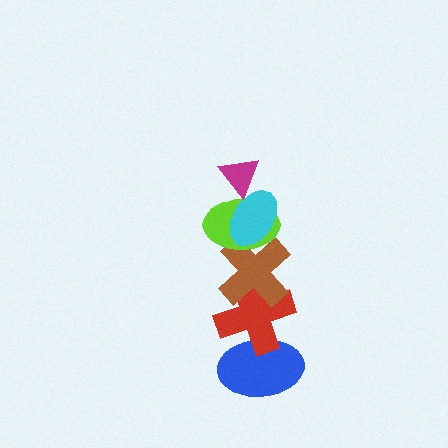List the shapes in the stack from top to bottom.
From top to bottom: the magenta triangle, the cyan ellipse, the lime ellipse, the brown cross, the red cross, the blue ellipse.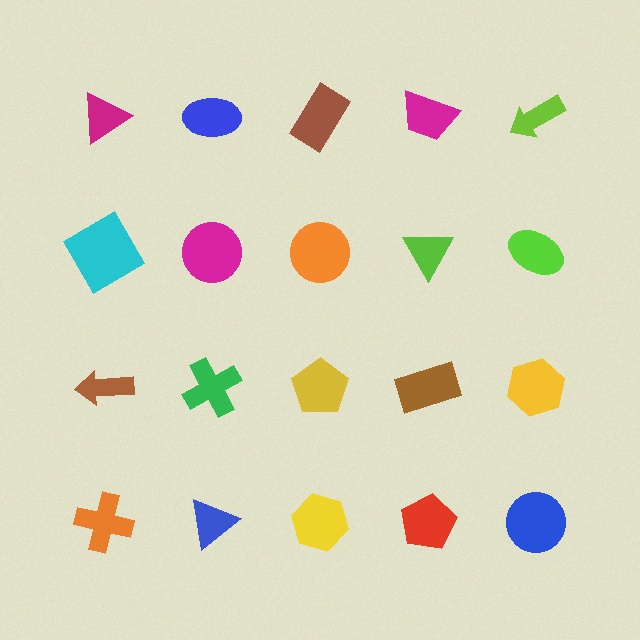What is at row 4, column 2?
A blue triangle.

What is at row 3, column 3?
A yellow pentagon.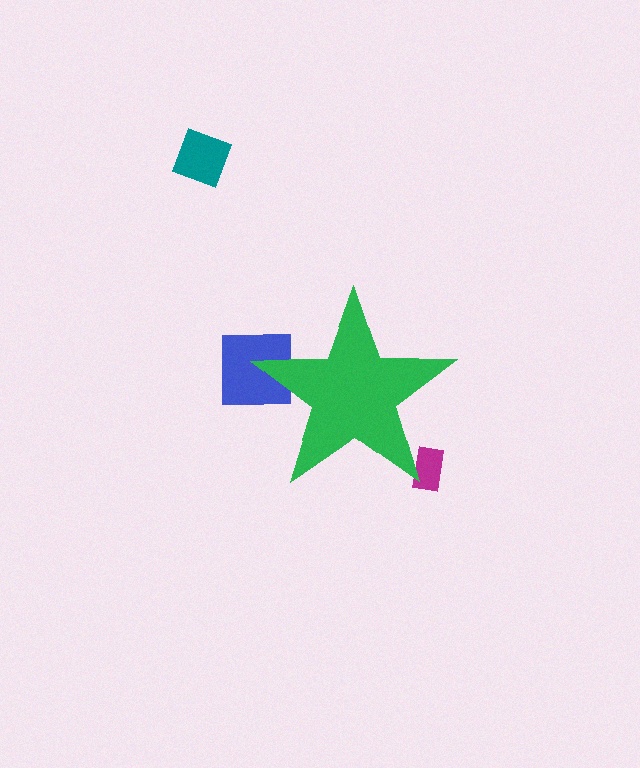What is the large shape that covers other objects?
A green star.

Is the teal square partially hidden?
No, the teal square is fully visible.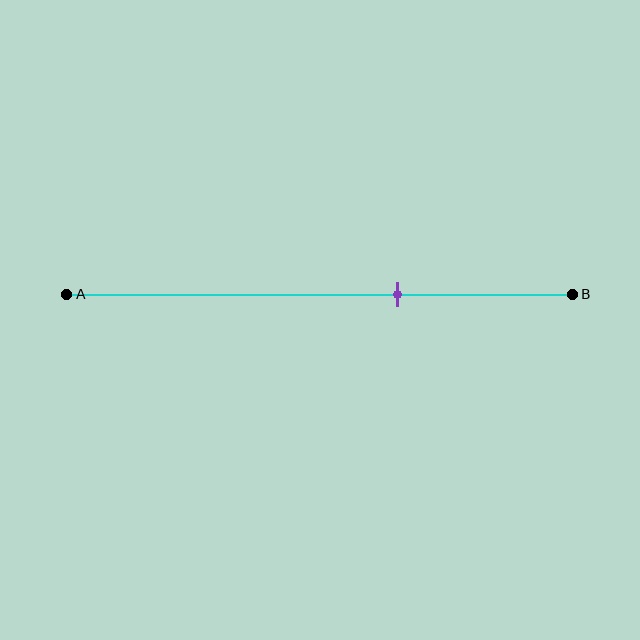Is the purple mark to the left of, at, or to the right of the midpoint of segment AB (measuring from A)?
The purple mark is to the right of the midpoint of segment AB.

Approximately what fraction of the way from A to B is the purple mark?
The purple mark is approximately 65% of the way from A to B.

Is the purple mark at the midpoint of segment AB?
No, the mark is at about 65% from A, not at the 50% midpoint.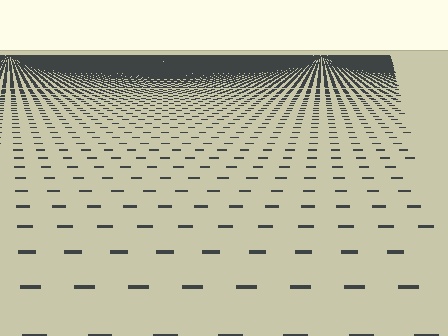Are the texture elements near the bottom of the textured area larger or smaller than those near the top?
Larger. Near the bottom, elements are closer to the viewer and appear at a bigger on-screen size.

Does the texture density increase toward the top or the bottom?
Density increases toward the top.